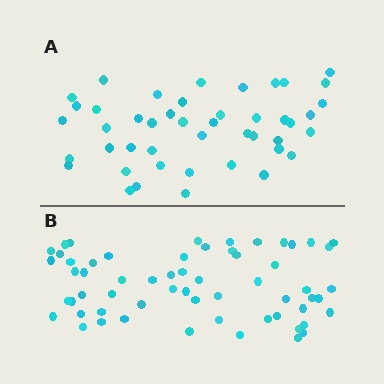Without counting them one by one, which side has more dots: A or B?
Region B (the bottom region) has more dots.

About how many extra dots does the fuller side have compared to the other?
Region B has approximately 15 more dots than region A.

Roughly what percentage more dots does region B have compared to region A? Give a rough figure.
About 35% more.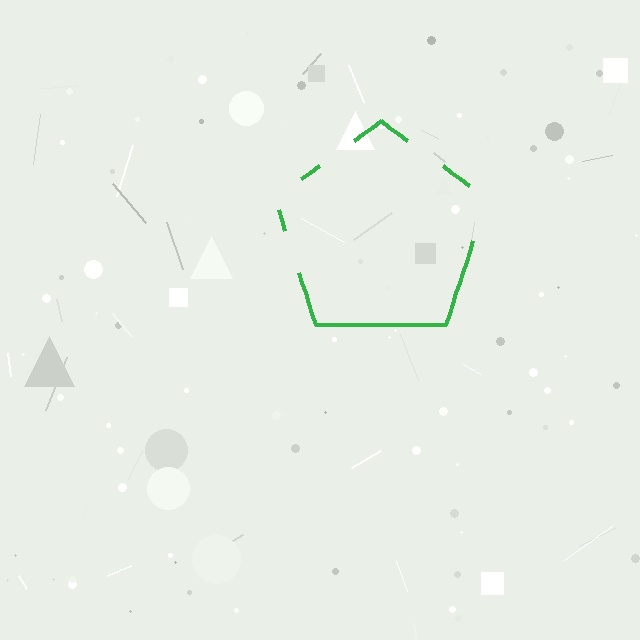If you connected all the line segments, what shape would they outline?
They would outline a pentagon.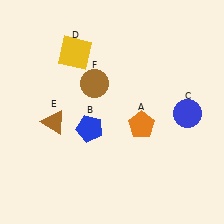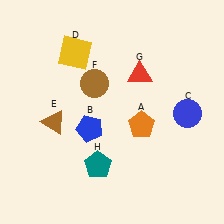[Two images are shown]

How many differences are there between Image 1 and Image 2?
There are 2 differences between the two images.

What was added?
A red triangle (G), a teal pentagon (H) were added in Image 2.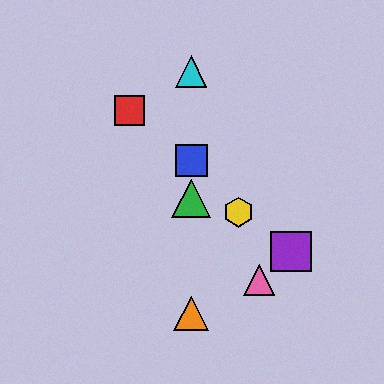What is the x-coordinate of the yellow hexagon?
The yellow hexagon is at x≈239.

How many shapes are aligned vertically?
4 shapes (the blue square, the green triangle, the orange triangle, the cyan triangle) are aligned vertically.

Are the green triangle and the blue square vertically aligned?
Yes, both are at x≈191.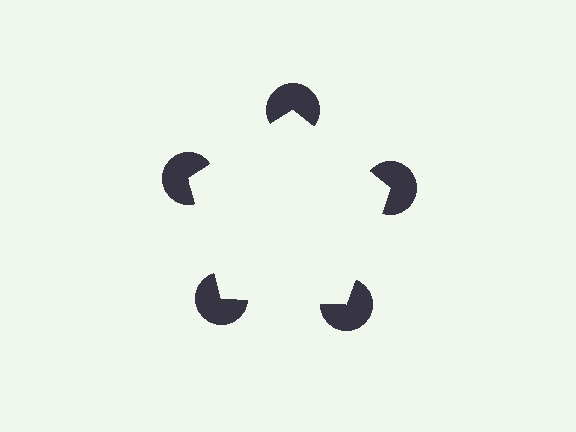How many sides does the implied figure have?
5 sides.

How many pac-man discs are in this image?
There are 5 — one at each vertex of the illusory pentagon.